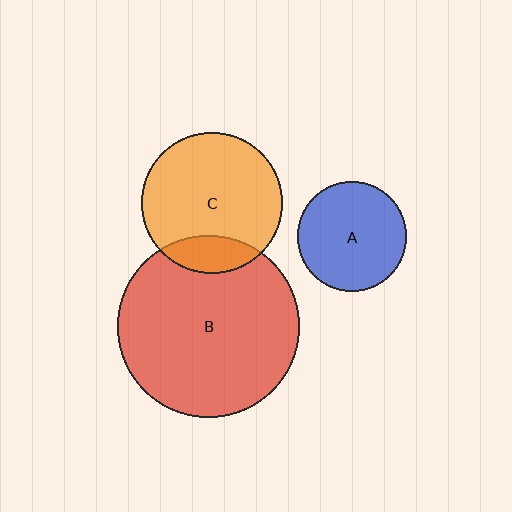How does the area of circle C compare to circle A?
Approximately 1.7 times.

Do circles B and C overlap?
Yes.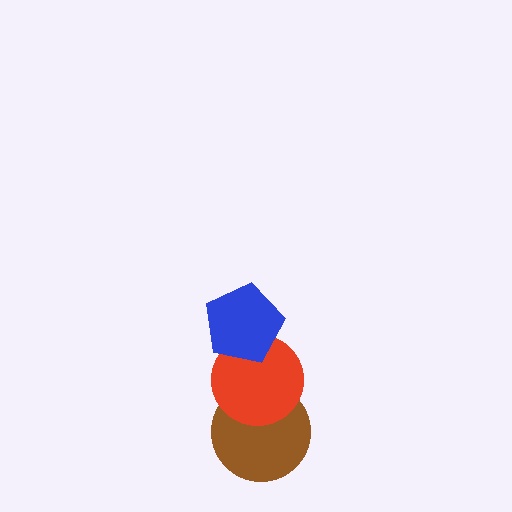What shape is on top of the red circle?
The blue pentagon is on top of the red circle.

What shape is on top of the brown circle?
The red circle is on top of the brown circle.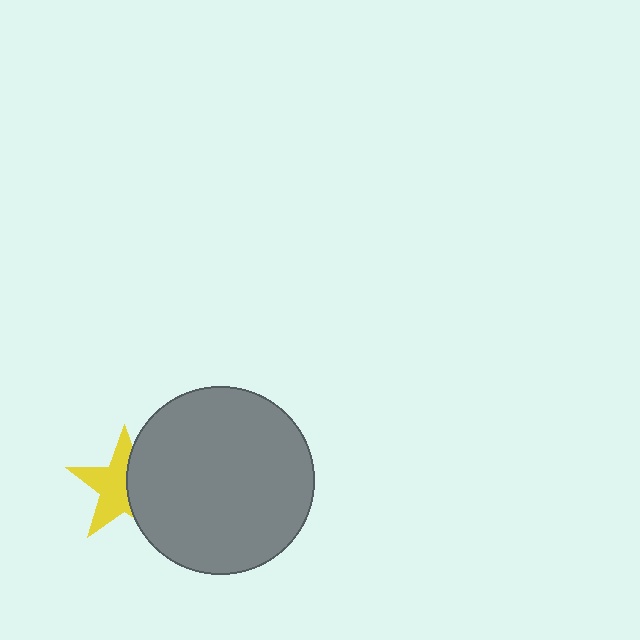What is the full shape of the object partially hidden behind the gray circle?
The partially hidden object is a yellow star.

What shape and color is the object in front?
The object in front is a gray circle.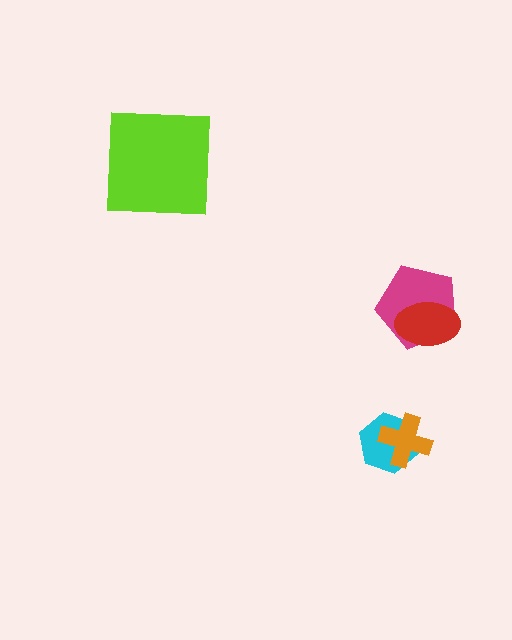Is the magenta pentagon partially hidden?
Yes, it is partially covered by another shape.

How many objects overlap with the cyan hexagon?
1 object overlaps with the cyan hexagon.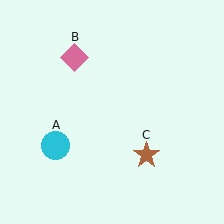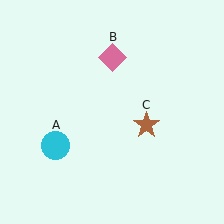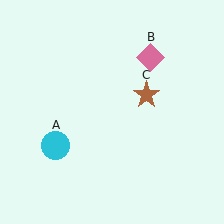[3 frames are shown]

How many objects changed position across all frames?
2 objects changed position: pink diamond (object B), brown star (object C).